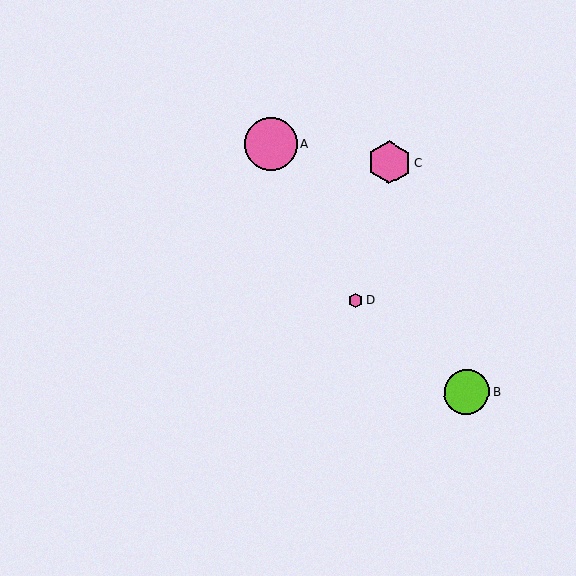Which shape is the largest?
The pink circle (labeled A) is the largest.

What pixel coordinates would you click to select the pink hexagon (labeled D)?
Click at (356, 301) to select the pink hexagon D.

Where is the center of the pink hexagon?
The center of the pink hexagon is at (356, 301).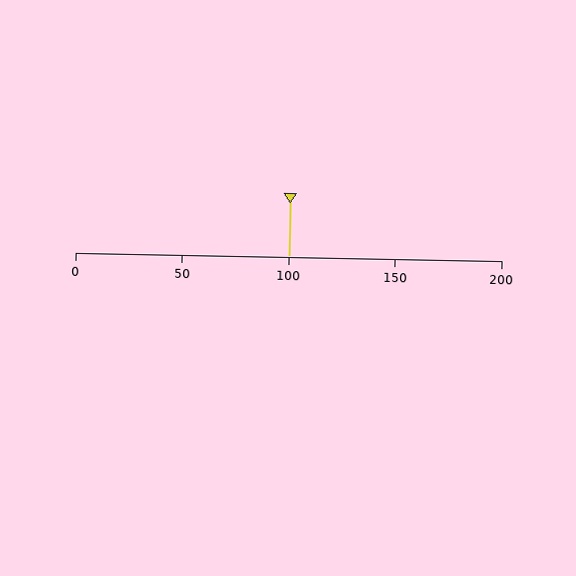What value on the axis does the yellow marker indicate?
The marker indicates approximately 100.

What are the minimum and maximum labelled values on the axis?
The axis runs from 0 to 200.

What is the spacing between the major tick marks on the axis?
The major ticks are spaced 50 apart.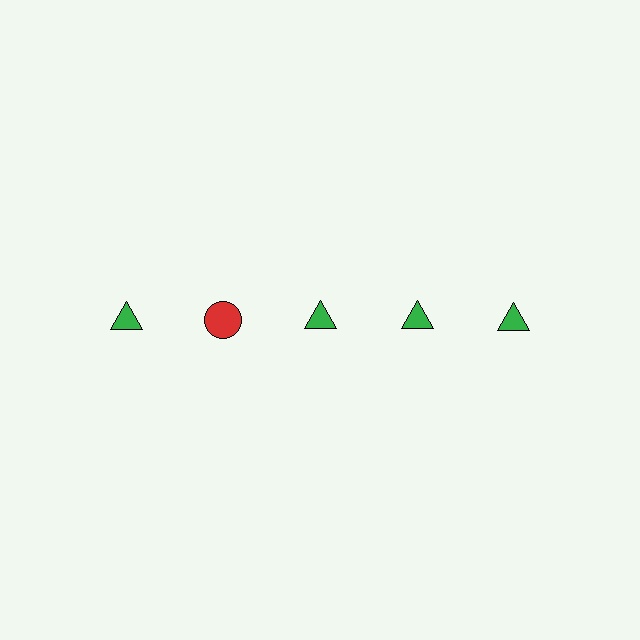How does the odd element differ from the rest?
It differs in both color (red instead of green) and shape (circle instead of triangle).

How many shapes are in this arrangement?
There are 5 shapes arranged in a grid pattern.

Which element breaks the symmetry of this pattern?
The red circle in the top row, second from left column breaks the symmetry. All other shapes are green triangles.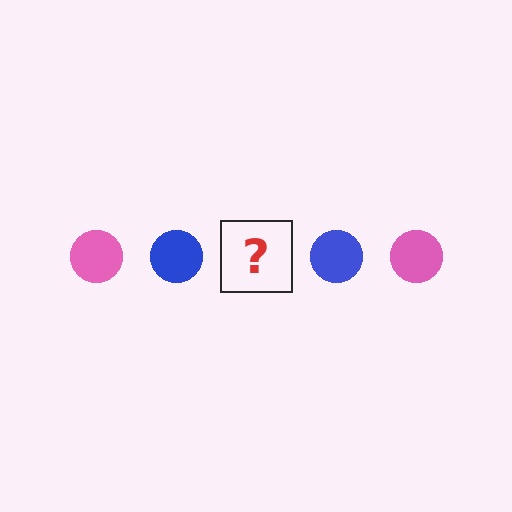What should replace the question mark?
The question mark should be replaced with a pink circle.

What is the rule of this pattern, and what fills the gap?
The rule is that the pattern cycles through pink, blue circles. The gap should be filled with a pink circle.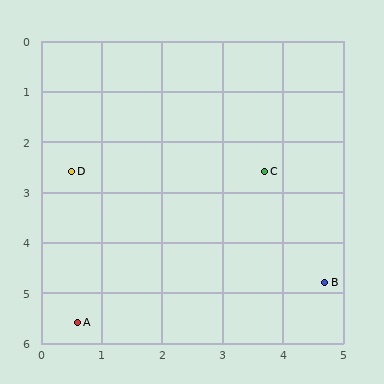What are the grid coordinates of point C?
Point C is at approximately (3.7, 2.6).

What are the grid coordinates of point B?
Point B is at approximately (4.7, 4.8).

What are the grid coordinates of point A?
Point A is at approximately (0.6, 5.6).